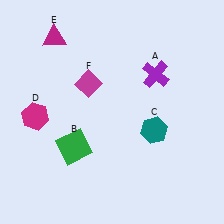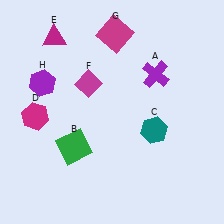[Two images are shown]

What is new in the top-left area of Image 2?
A purple hexagon (H) was added in the top-left area of Image 2.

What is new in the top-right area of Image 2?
A magenta square (G) was added in the top-right area of Image 2.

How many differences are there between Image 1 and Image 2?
There are 2 differences between the two images.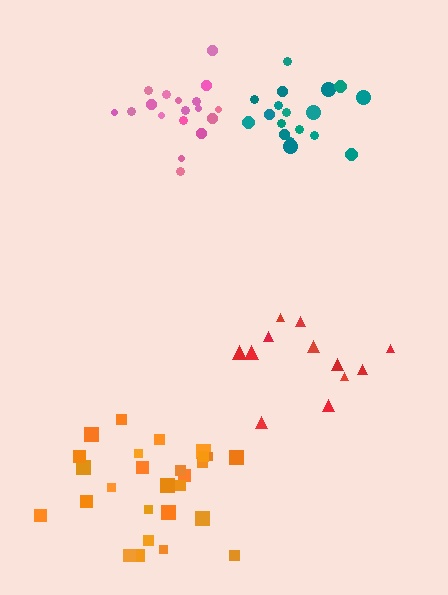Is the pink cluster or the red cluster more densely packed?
Pink.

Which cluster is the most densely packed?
Teal.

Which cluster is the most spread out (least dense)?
Red.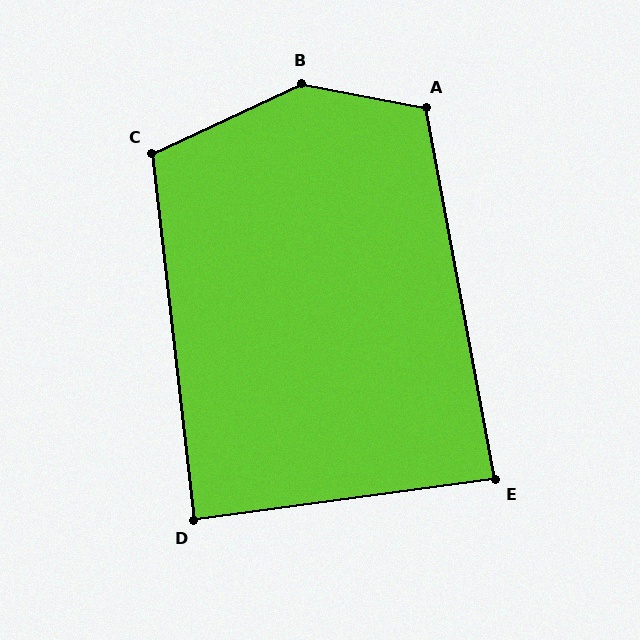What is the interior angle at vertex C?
Approximately 108 degrees (obtuse).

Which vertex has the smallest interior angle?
E, at approximately 87 degrees.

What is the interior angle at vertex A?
Approximately 112 degrees (obtuse).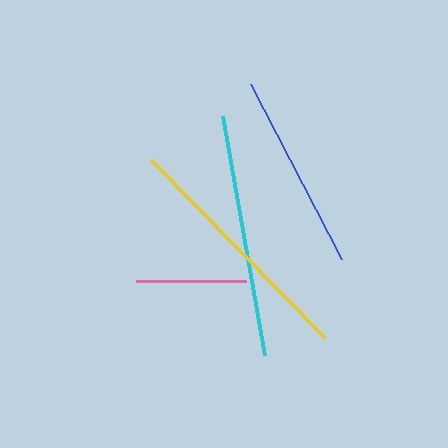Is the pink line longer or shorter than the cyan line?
The cyan line is longer than the pink line.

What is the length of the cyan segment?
The cyan segment is approximately 243 pixels long.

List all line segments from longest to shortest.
From longest to shortest: yellow, cyan, blue, pink.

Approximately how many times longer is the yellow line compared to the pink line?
The yellow line is approximately 2.3 times the length of the pink line.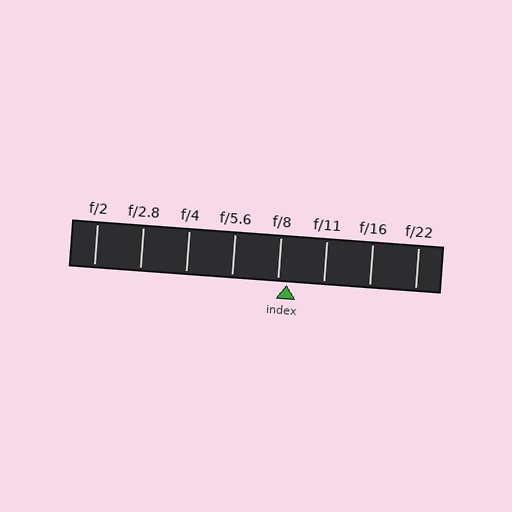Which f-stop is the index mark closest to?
The index mark is closest to f/8.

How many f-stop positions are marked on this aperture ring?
There are 8 f-stop positions marked.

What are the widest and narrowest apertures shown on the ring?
The widest aperture shown is f/2 and the narrowest is f/22.